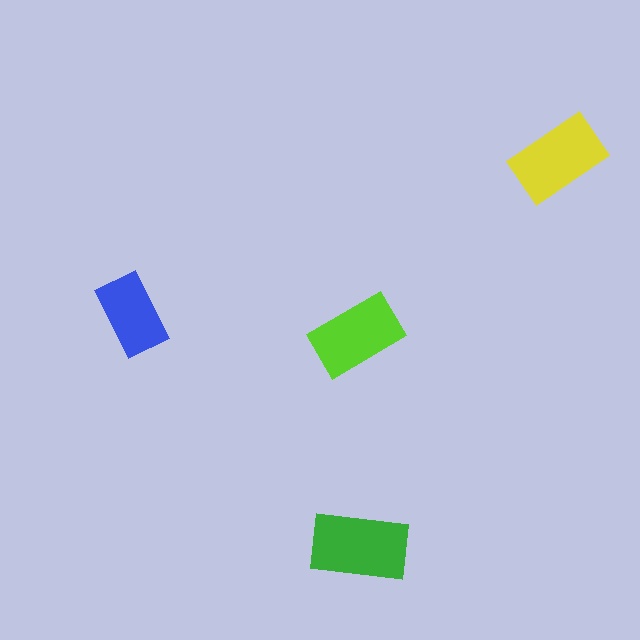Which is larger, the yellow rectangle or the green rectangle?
The green one.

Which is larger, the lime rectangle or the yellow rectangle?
The yellow one.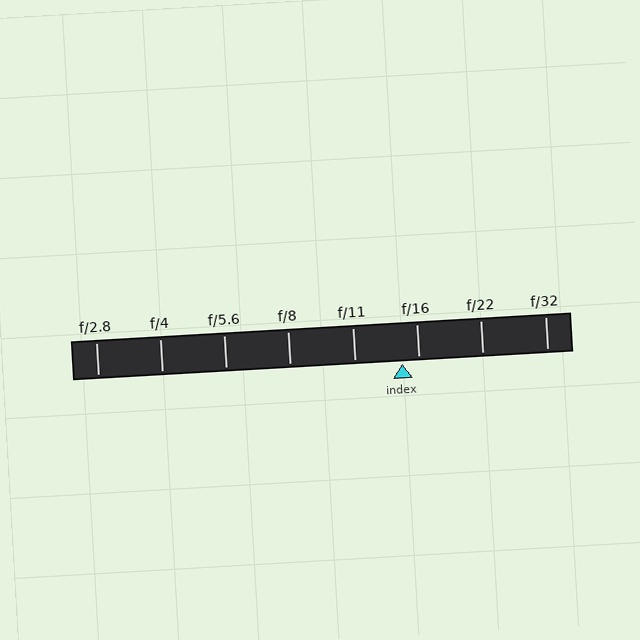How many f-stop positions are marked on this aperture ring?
There are 8 f-stop positions marked.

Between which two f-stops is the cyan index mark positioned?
The index mark is between f/11 and f/16.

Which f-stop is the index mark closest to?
The index mark is closest to f/16.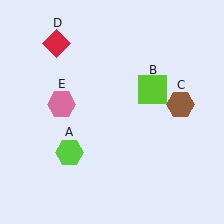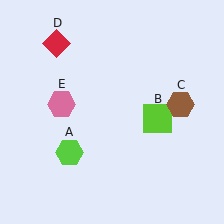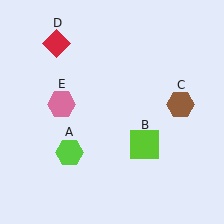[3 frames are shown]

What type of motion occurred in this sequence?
The lime square (object B) rotated clockwise around the center of the scene.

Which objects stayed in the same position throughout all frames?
Lime hexagon (object A) and brown hexagon (object C) and red diamond (object D) and pink hexagon (object E) remained stationary.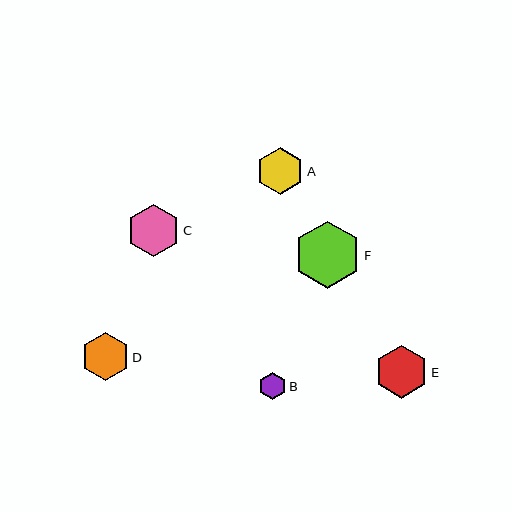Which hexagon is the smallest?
Hexagon B is the smallest with a size of approximately 27 pixels.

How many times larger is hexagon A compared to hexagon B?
Hexagon A is approximately 1.7 times the size of hexagon B.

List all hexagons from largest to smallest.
From largest to smallest: F, E, C, D, A, B.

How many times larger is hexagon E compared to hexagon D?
Hexagon E is approximately 1.1 times the size of hexagon D.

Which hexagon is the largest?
Hexagon F is the largest with a size of approximately 67 pixels.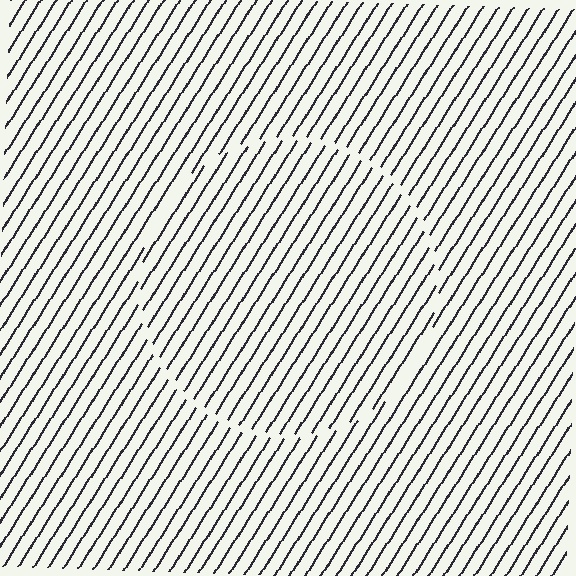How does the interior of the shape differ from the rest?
The interior of the shape contains the same grating, shifted by half a period — the contour is defined by the phase discontinuity where line-ends from the inner and outer gratings abut.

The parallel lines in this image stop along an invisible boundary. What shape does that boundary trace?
An illusory circle. The interior of the shape contains the same grating, shifted by half a period — the contour is defined by the phase discontinuity where line-ends from the inner and outer gratings abut.